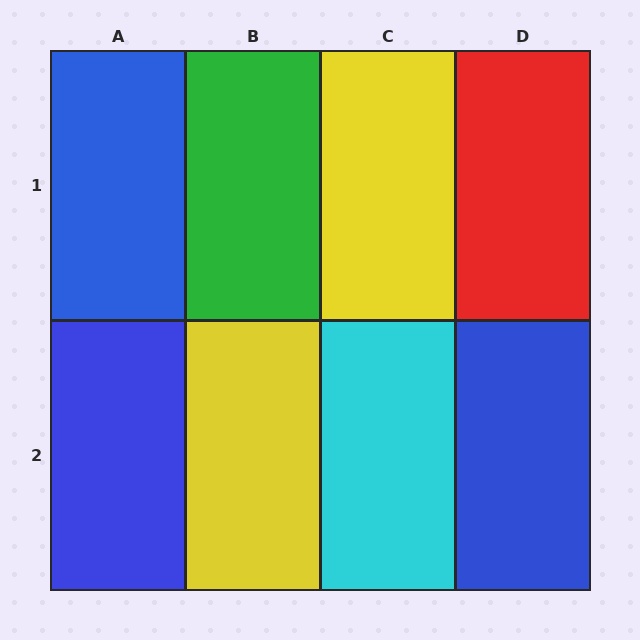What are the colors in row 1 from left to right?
Blue, green, yellow, red.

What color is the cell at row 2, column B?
Yellow.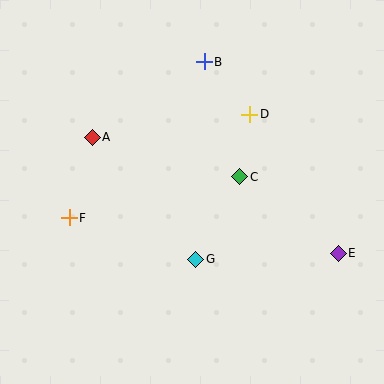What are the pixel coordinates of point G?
Point G is at (196, 259).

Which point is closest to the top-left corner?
Point A is closest to the top-left corner.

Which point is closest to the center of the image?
Point C at (240, 177) is closest to the center.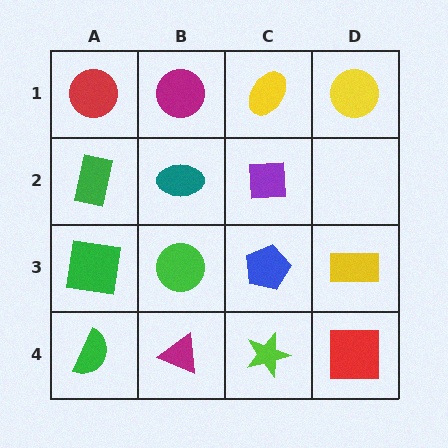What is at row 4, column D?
A red square.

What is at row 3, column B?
A green circle.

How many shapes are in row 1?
4 shapes.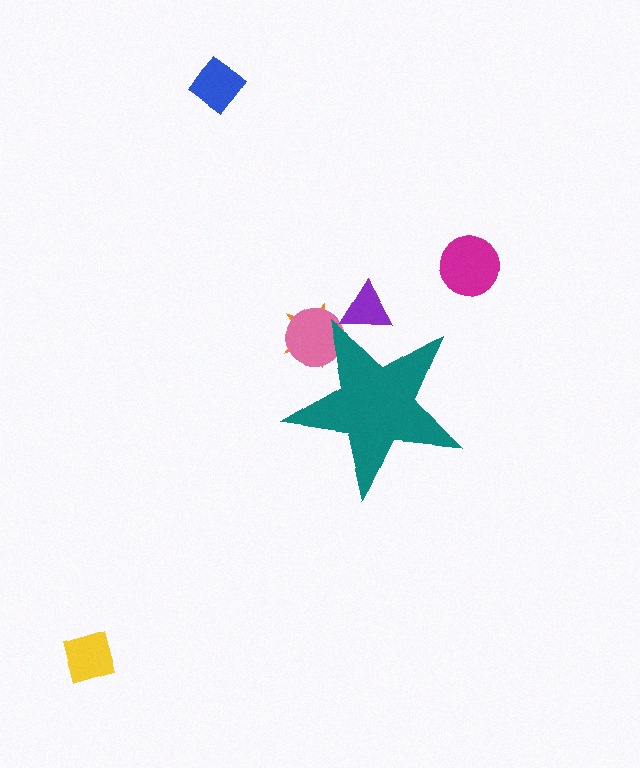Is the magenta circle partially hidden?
No, the magenta circle is fully visible.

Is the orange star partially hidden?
Yes, the orange star is partially hidden behind the teal star.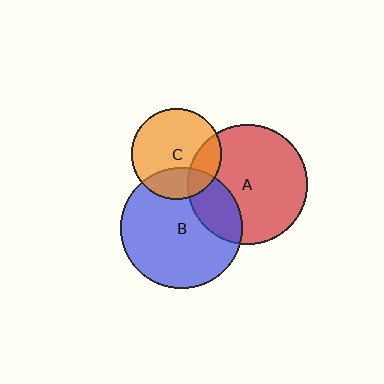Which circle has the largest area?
Circle B (blue).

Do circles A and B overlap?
Yes.